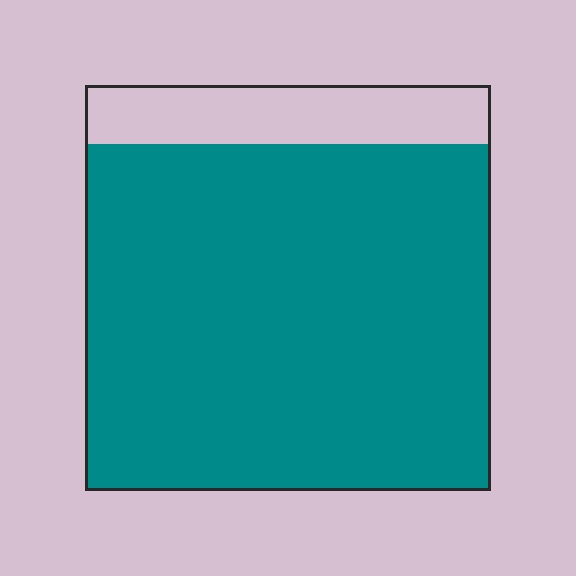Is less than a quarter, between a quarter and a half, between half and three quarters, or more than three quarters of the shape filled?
More than three quarters.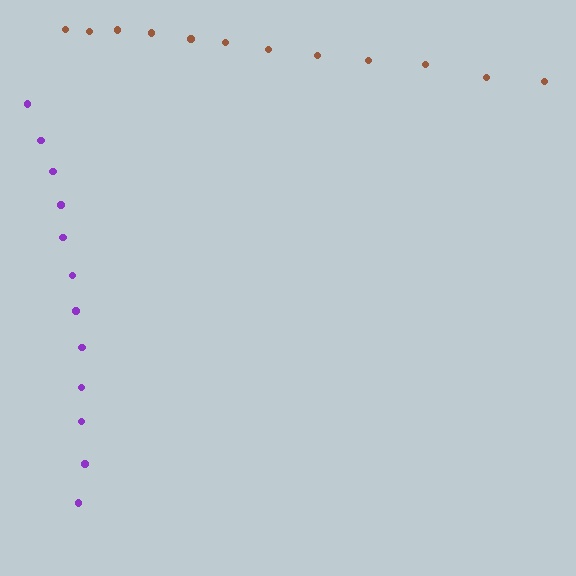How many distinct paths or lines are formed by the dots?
There are 2 distinct paths.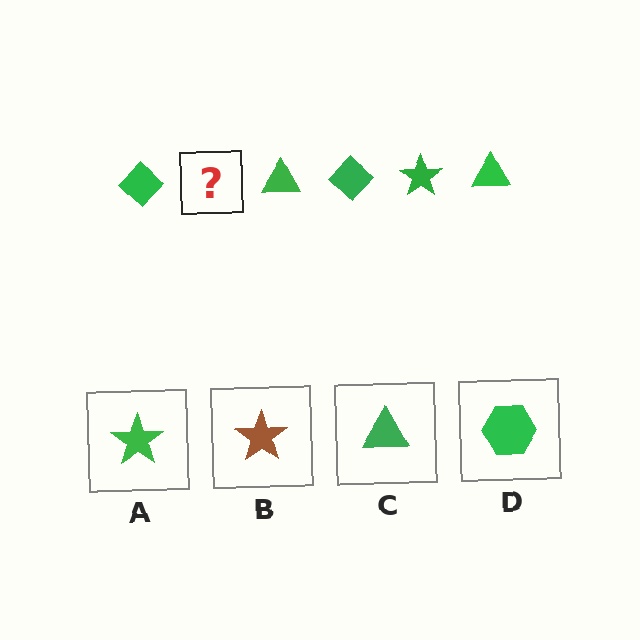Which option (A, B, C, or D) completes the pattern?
A.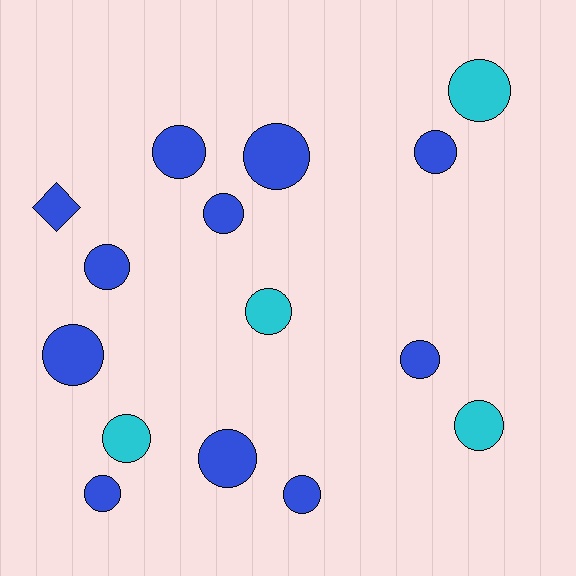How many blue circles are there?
There are 10 blue circles.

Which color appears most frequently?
Blue, with 11 objects.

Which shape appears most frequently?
Circle, with 14 objects.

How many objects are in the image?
There are 15 objects.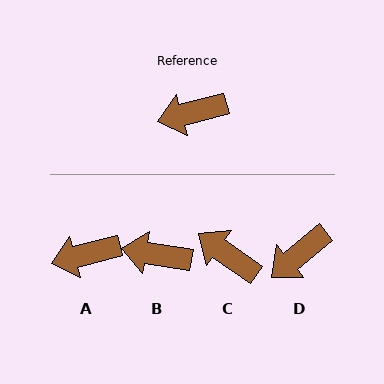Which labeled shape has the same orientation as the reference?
A.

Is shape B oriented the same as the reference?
No, it is off by about 24 degrees.